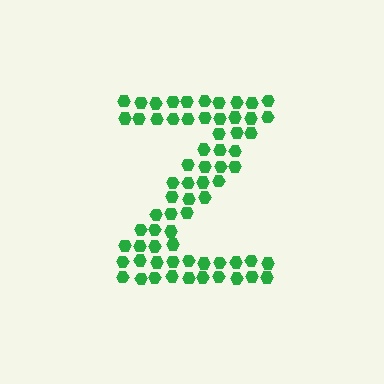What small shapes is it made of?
It is made of small hexagons.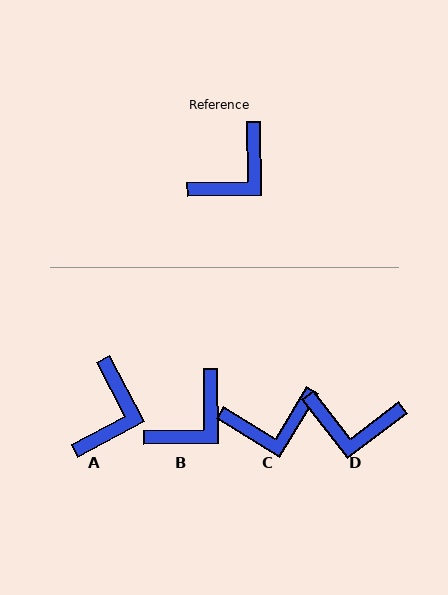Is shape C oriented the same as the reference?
No, it is off by about 32 degrees.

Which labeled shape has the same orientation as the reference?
B.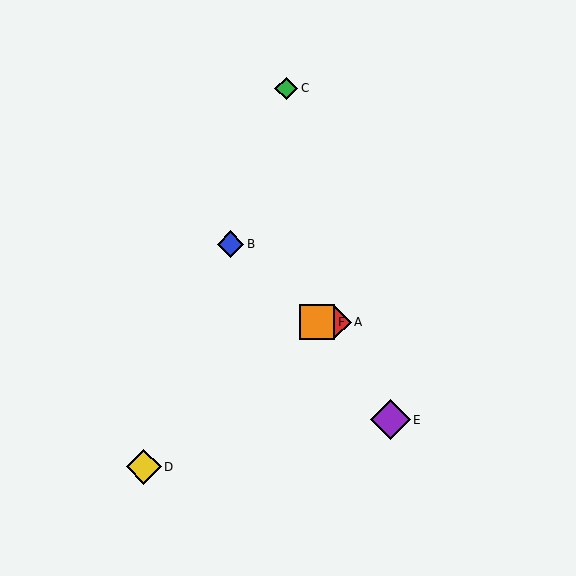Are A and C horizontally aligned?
No, A is at y≈322 and C is at y≈88.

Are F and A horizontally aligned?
Yes, both are at y≈322.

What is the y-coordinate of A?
Object A is at y≈322.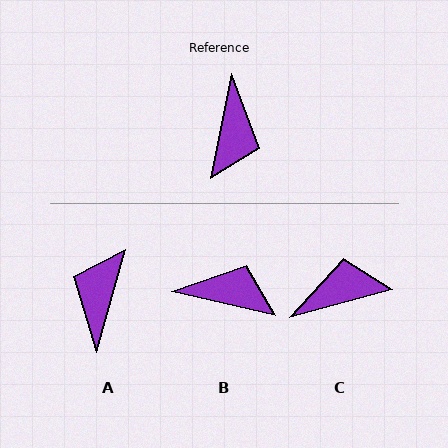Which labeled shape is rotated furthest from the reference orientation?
A, about 176 degrees away.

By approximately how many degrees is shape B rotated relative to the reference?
Approximately 88 degrees counter-clockwise.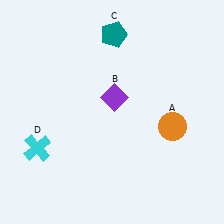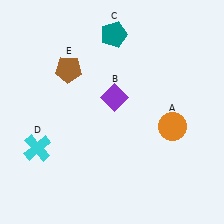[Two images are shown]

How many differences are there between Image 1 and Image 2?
There is 1 difference between the two images.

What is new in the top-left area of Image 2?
A brown pentagon (E) was added in the top-left area of Image 2.